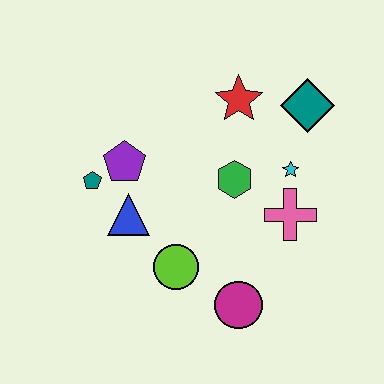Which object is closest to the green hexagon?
The cyan star is closest to the green hexagon.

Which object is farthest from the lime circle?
The teal diamond is farthest from the lime circle.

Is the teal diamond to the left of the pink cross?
No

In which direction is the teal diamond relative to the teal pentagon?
The teal diamond is to the right of the teal pentagon.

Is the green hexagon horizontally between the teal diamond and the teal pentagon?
Yes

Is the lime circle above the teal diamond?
No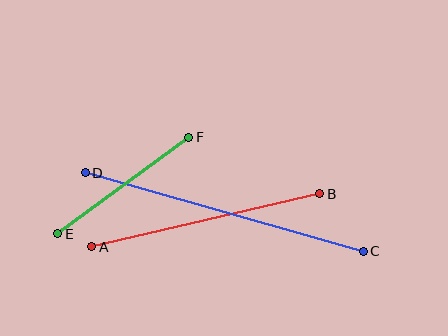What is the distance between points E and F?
The distance is approximately 163 pixels.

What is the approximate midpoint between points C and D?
The midpoint is at approximately (224, 212) pixels.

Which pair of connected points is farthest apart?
Points C and D are farthest apart.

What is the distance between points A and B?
The distance is approximately 234 pixels.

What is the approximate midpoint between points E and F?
The midpoint is at approximately (123, 186) pixels.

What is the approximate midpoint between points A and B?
The midpoint is at approximately (206, 220) pixels.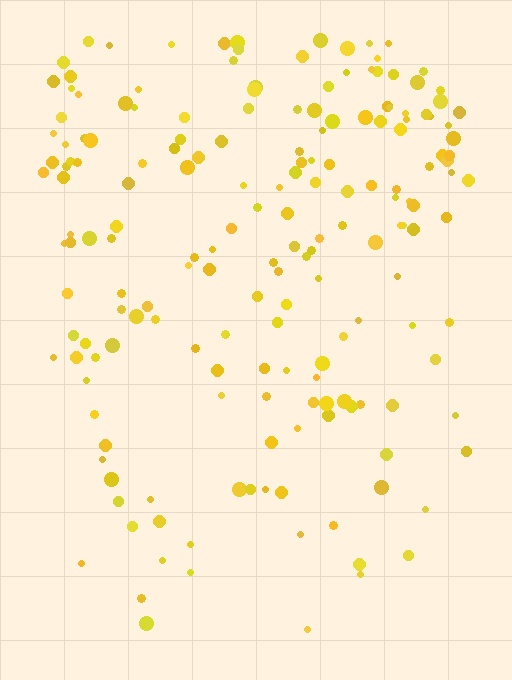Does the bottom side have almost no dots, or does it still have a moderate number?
Still a moderate number, just noticeably fewer than the top.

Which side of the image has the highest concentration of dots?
The top.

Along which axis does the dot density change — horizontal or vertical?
Vertical.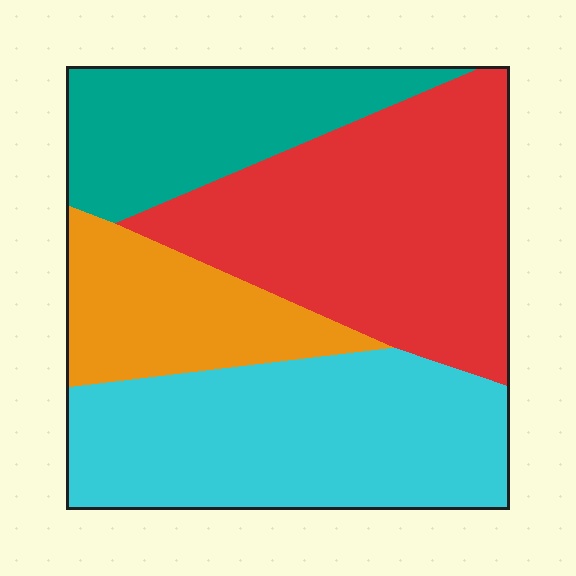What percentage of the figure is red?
Red covers around 35% of the figure.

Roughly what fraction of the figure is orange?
Orange takes up less than a sixth of the figure.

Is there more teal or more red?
Red.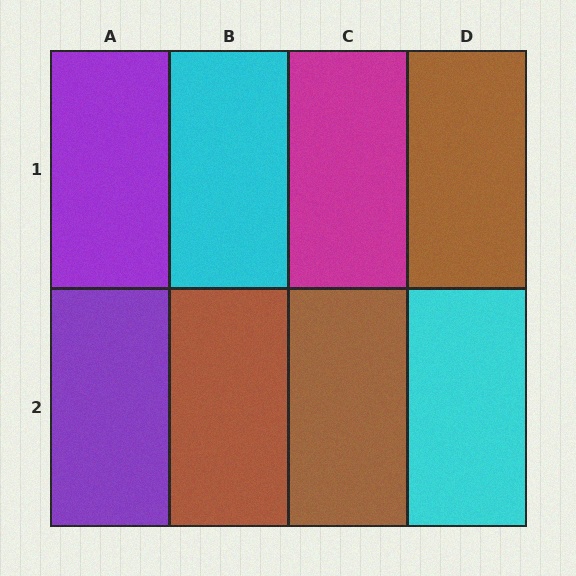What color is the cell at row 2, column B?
Brown.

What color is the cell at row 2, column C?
Brown.